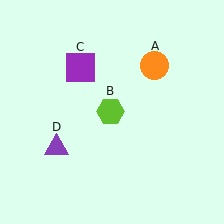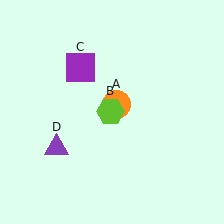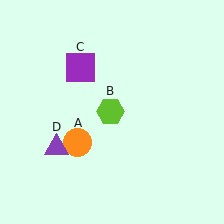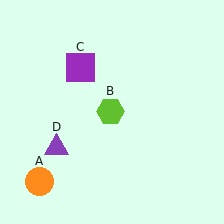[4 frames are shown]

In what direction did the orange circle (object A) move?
The orange circle (object A) moved down and to the left.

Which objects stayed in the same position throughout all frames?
Lime hexagon (object B) and purple square (object C) and purple triangle (object D) remained stationary.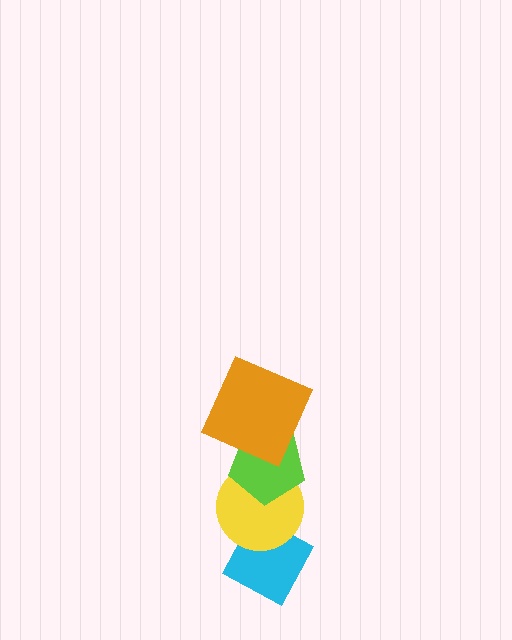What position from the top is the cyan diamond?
The cyan diamond is 4th from the top.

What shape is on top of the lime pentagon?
The orange square is on top of the lime pentagon.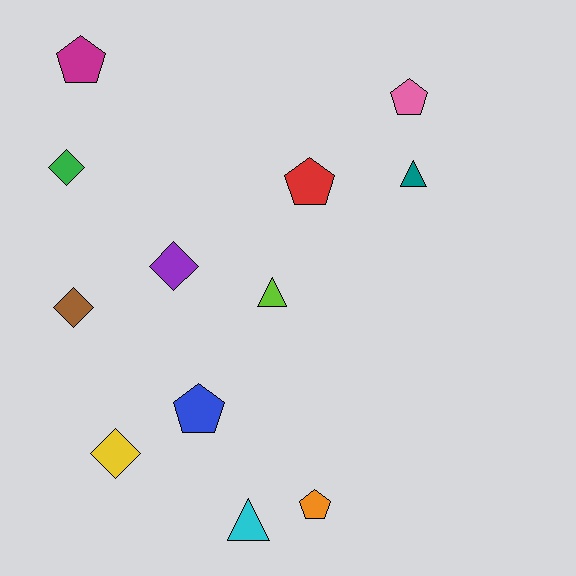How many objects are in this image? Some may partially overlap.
There are 12 objects.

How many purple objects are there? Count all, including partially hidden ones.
There is 1 purple object.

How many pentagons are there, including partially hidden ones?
There are 5 pentagons.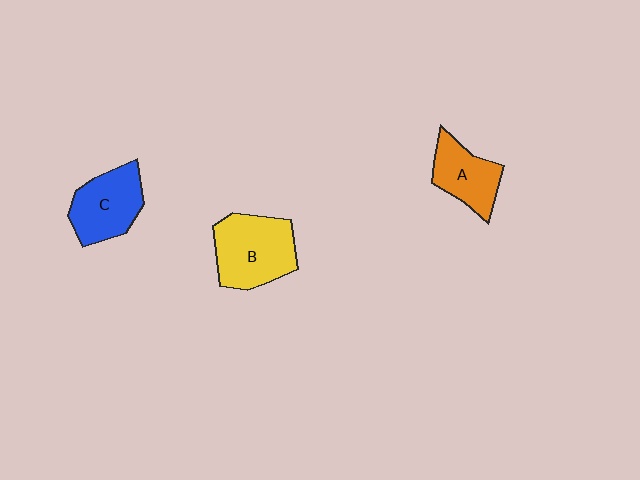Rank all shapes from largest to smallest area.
From largest to smallest: B (yellow), C (blue), A (orange).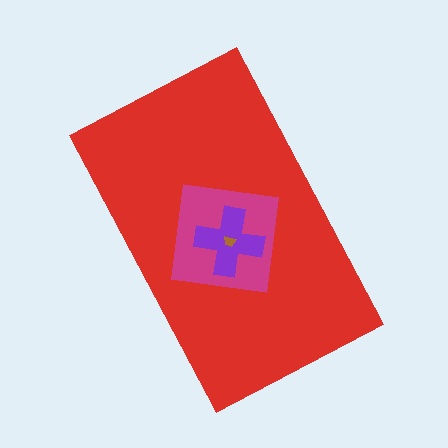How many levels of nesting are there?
4.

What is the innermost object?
The brown trapezoid.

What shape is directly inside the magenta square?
The purple cross.